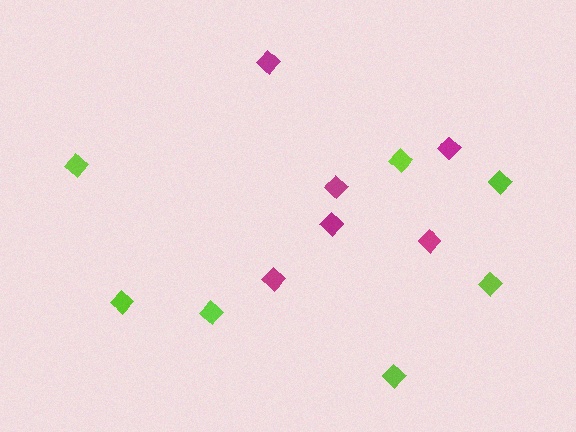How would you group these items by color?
There are 2 groups: one group of lime diamonds (7) and one group of magenta diamonds (6).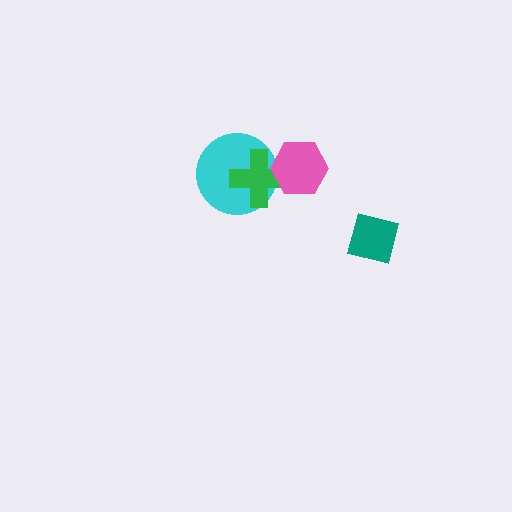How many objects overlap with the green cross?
2 objects overlap with the green cross.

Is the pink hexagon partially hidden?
No, no other shape covers it.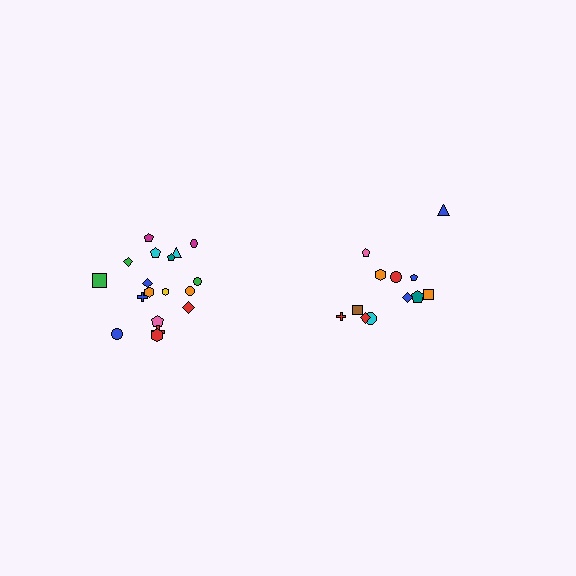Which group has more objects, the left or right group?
The left group.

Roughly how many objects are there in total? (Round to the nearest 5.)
Roughly 30 objects in total.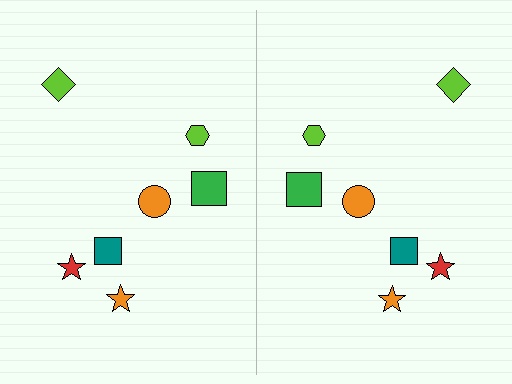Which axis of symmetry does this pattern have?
The pattern has a vertical axis of symmetry running through the center of the image.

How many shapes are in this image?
There are 14 shapes in this image.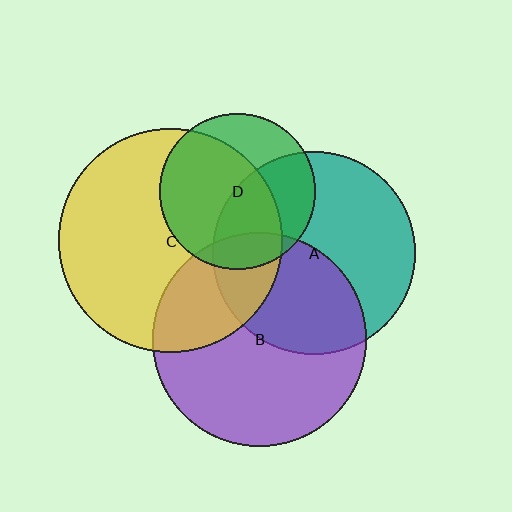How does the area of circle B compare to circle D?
Approximately 1.9 times.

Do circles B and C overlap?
Yes.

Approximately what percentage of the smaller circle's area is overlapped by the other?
Approximately 30%.